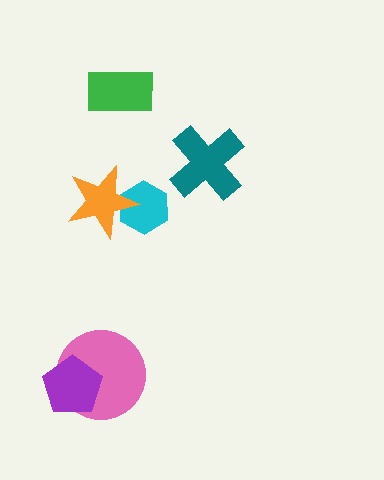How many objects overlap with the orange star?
1 object overlaps with the orange star.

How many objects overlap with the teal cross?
0 objects overlap with the teal cross.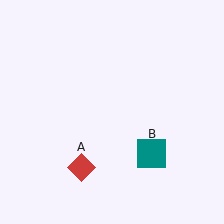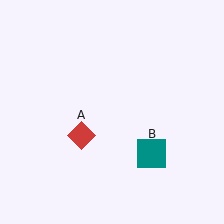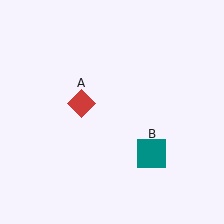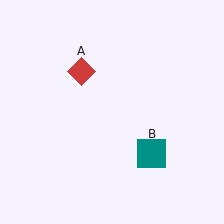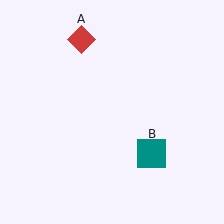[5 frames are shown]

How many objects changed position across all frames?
1 object changed position: red diamond (object A).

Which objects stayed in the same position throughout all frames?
Teal square (object B) remained stationary.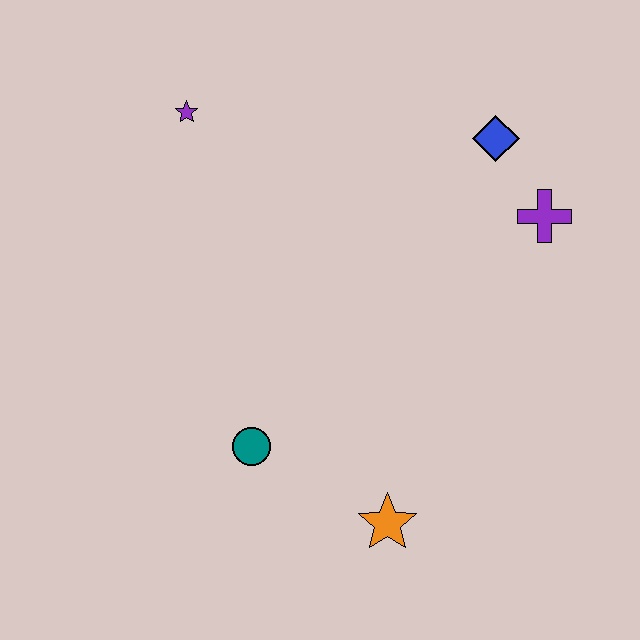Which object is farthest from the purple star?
The orange star is farthest from the purple star.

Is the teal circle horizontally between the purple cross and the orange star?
No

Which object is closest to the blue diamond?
The purple cross is closest to the blue diamond.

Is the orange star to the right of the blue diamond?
No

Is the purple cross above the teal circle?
Yes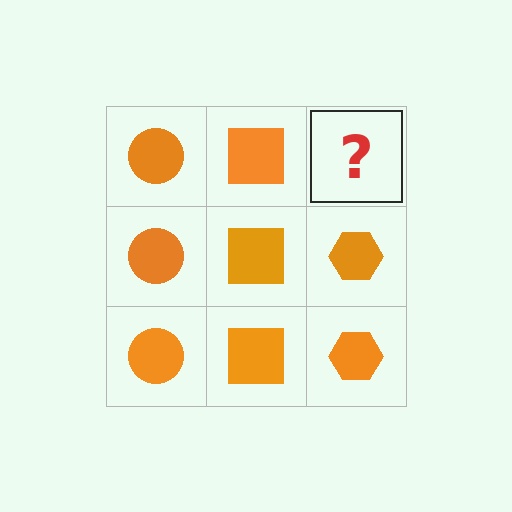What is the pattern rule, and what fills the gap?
The rule is that each column has a consistent shape. The gap should be filled with an orange hexagon.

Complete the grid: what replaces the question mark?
The question mark should be replaced with an orange hexagon.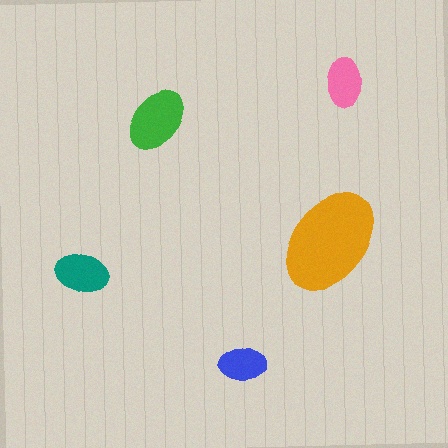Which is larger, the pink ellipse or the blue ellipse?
The pink one.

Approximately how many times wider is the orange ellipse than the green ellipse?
About 1.5 times wider.